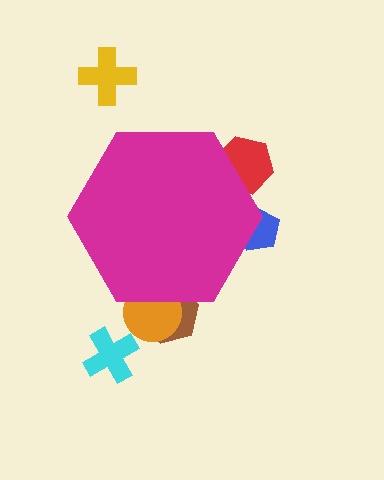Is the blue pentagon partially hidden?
Yes, the blue pentagon is partially hidden behind the magenta hexagon.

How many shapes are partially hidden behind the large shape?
4 shapes are partially hidden.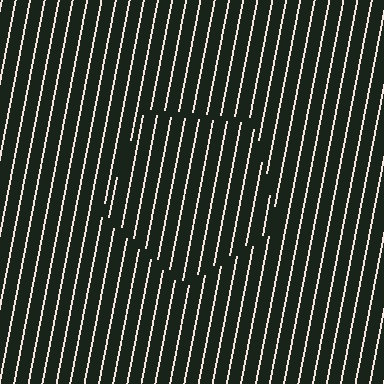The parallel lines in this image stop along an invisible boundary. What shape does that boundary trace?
An illusory pentagon. The interior of the shape contains the same grating, shifted by half a period — the contour is defined by the phase discontinuity where line-ends from the inner and outer gratings abut.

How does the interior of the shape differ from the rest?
The interior of the shape contains the same grating, shifted by half a period — the contour is defined by the phase discontinuity where line-ends from the inner and outer gratings abut.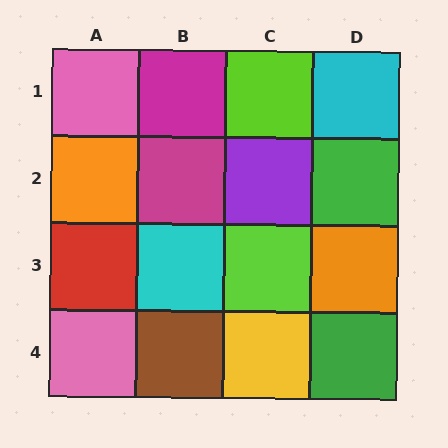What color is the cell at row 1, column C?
Lime.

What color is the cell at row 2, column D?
Green.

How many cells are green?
2 cells are green.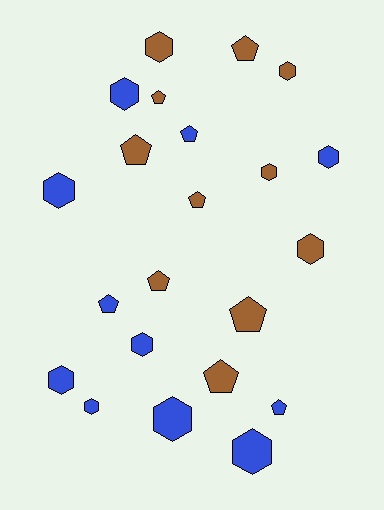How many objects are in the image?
There are 22 objects.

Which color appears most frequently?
Brown, with 11 objects.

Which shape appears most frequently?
Hexagon, with 12 objects.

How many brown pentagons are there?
There are 7 brown pentagons.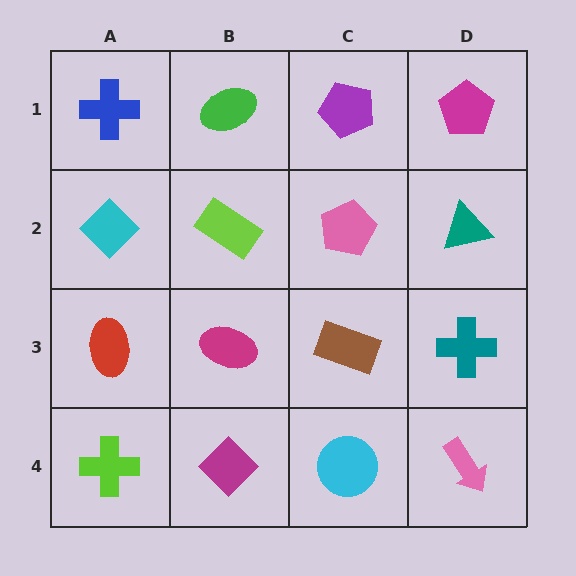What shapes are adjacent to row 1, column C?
A pink pentagon (row 2, column C), a green ellipse (row 1, column B), a magenta pentagon (row 1, column D).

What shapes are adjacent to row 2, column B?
A green ellipse (row 1, column B), a magenta ellipse (row 3, column B), a cyan diamond (row 2, column A), a pink pentagon (row 2, column C).